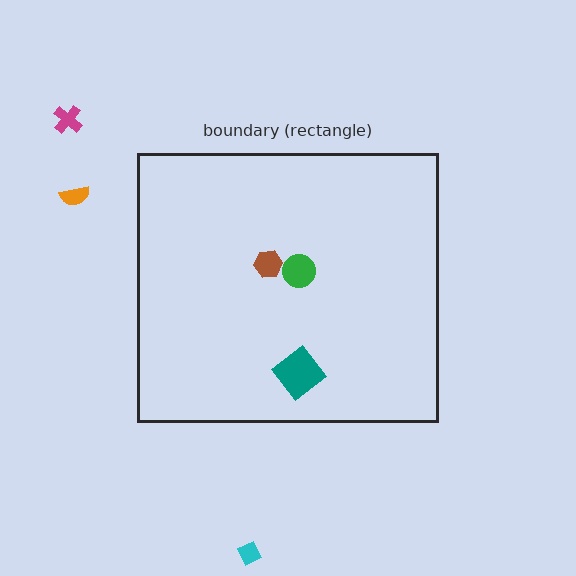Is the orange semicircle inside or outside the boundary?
Outside.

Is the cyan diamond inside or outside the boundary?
Outside.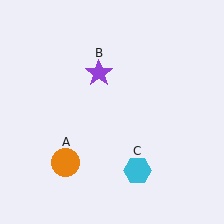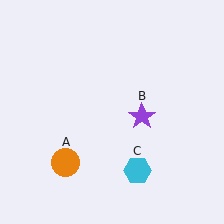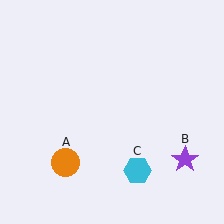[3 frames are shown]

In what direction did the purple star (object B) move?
The purple star (object B) moved down and to the right.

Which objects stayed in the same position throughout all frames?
Orange circle (object A) and cyan hexagon (object C) remained stationary.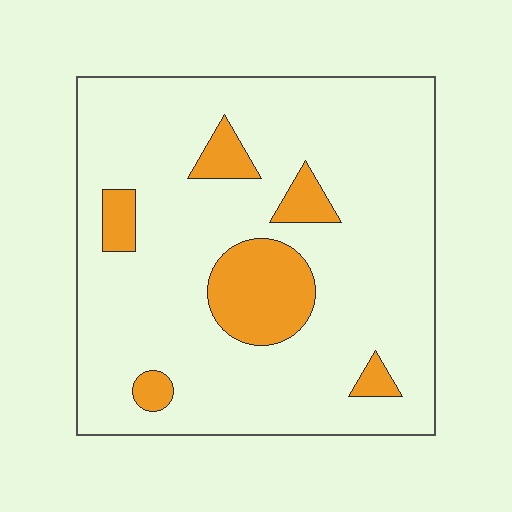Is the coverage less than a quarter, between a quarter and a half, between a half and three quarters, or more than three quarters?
Less than a quarter.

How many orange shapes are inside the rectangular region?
6.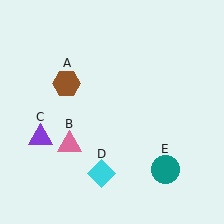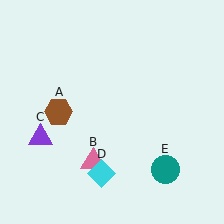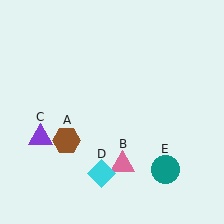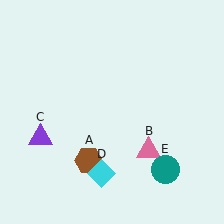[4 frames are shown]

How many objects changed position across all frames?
2 objects changed position: brown hexagon (object A), pink triangle (object B).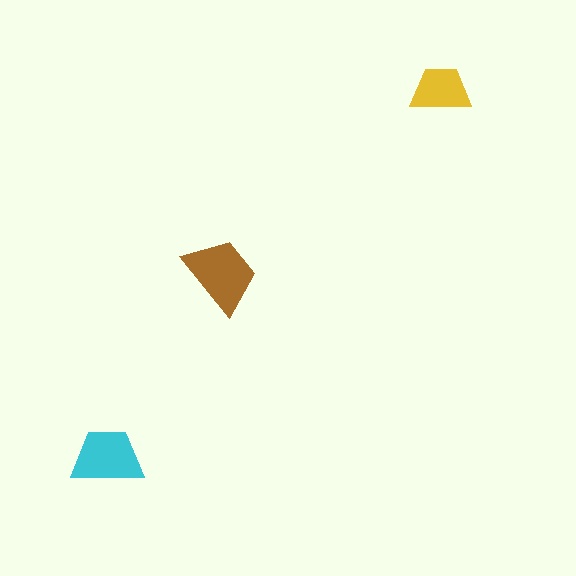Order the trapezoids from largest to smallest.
the brown one, the cyan one, the yellow one.